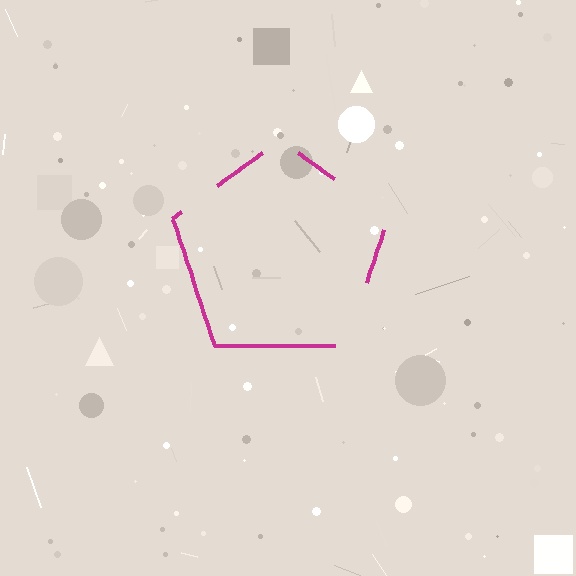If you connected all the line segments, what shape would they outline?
They would outline a pentagon.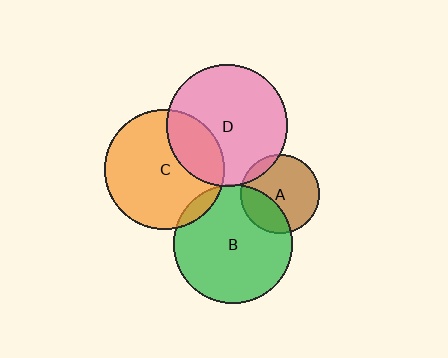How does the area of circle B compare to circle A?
Approximately 2.2 times.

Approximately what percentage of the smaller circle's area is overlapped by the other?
Approximately 5%.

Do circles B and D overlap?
Yes.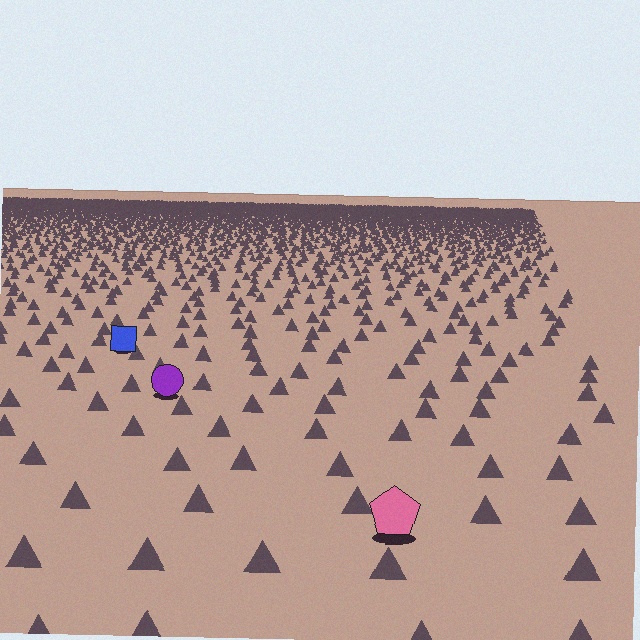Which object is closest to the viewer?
The pink pentagon is closest. The texture marks near it are larger and more spread out.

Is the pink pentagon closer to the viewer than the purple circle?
Yes. The pink pentagon is closer — you can tell from the texture gradient: the ground texture is coarser near it.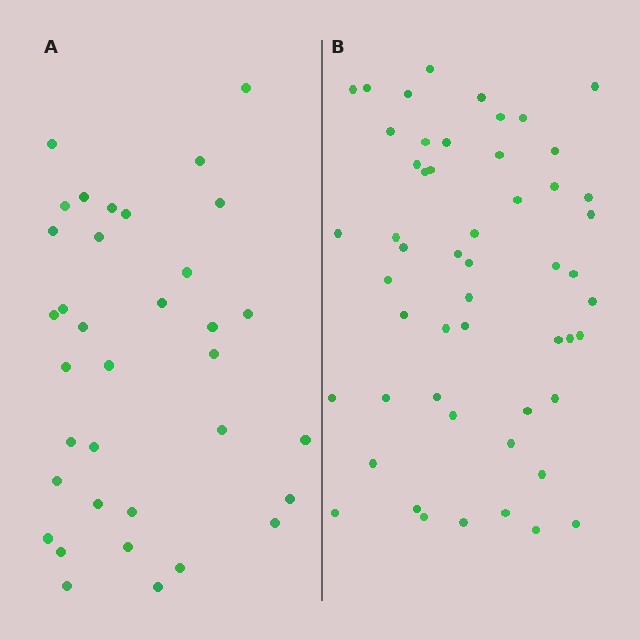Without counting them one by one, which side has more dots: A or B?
Region B (the right region) has more dots.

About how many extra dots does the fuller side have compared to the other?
Region B has approximately 20 more dots than region A.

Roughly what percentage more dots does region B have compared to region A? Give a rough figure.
About 50% more.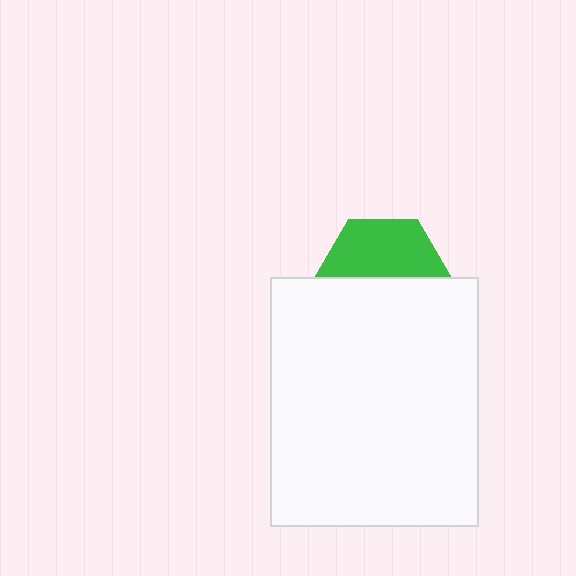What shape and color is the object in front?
The object in front is a white rectangle.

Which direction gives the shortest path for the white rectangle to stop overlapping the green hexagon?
Moving down gives the shortest separation.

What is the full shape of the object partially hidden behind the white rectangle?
The partially hidden object is a green hexagon.